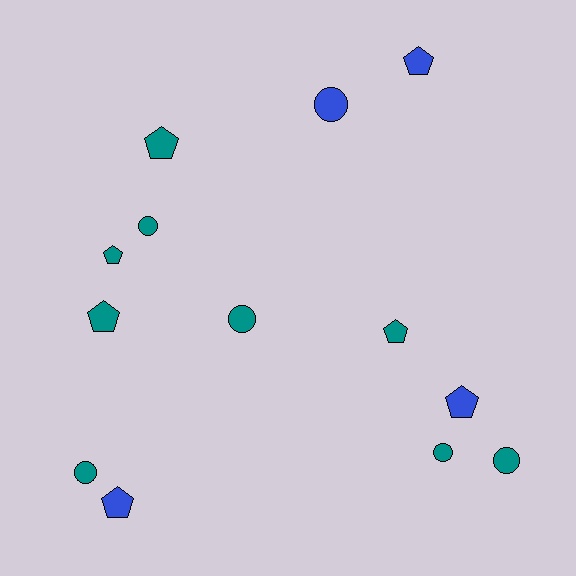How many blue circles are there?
There is 1 blue circle.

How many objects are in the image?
There are 13 objects.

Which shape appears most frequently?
Pentagon, with 7 objects.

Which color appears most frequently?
Teal, with 9 objects.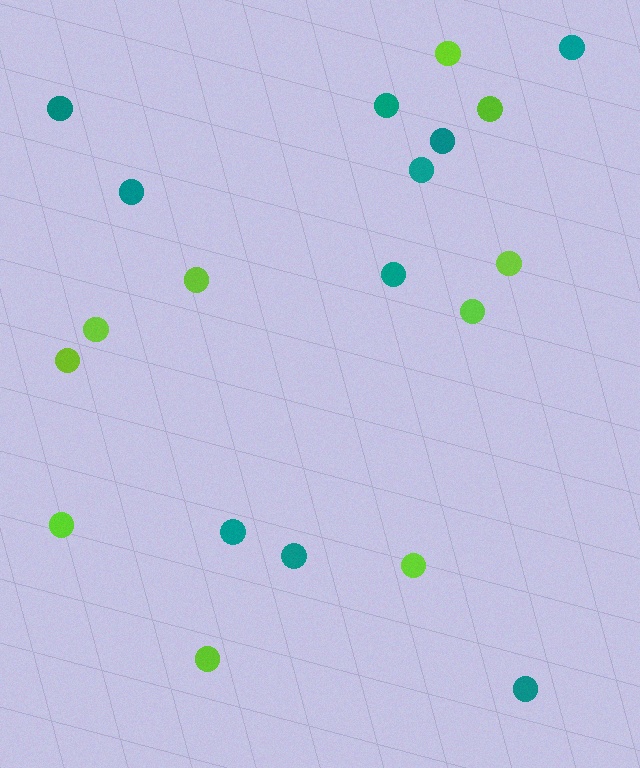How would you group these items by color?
There are 2 groups: one group of teal circles (10) and one group of lime circles (10).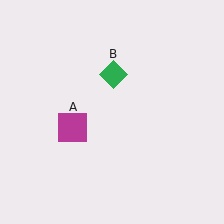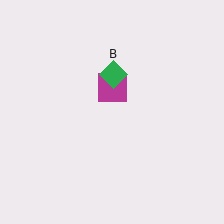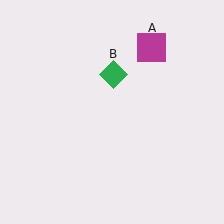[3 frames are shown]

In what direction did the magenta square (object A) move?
The magenta square (object A) moved up and to the right.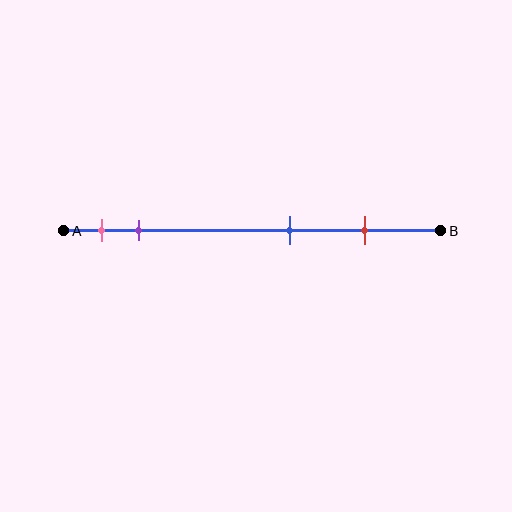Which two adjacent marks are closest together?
The pink and purple marks are the closest adjacent pair.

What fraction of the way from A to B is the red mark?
The red mark is approximately 80% (0.8) of the way from A to B.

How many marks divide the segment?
There are 4 marks dividing the segment.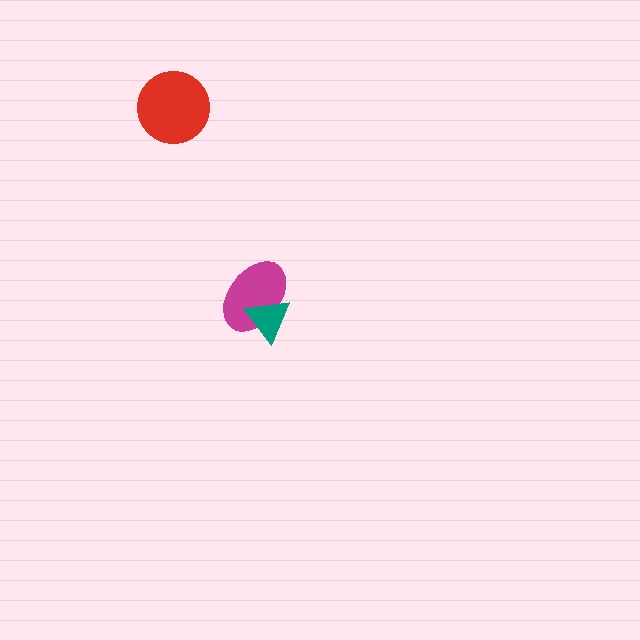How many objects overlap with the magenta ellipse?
1 object overlaps with the magenta ellipse.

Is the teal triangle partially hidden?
No, no other shape covers it.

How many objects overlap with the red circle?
0 objects overlap with the red circle.